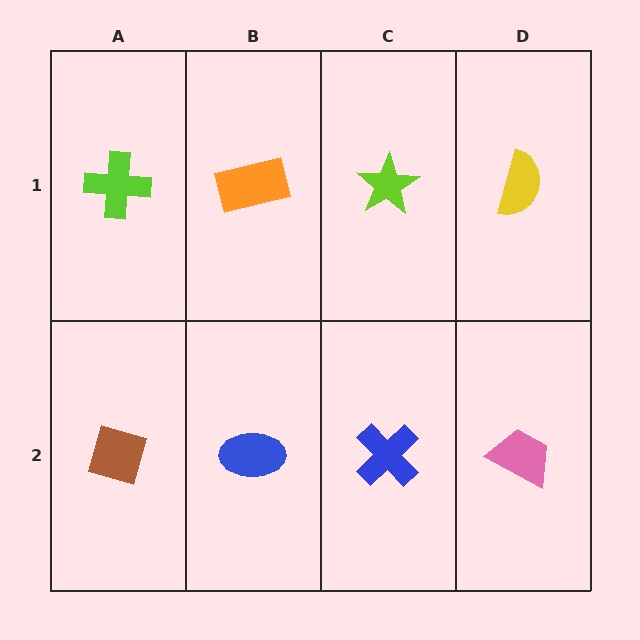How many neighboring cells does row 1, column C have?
3.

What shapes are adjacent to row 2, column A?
A lime cross (row 1, column A), a blue ellipse (row 2, column B).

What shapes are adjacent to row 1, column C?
A blue cross (row 2, column C), an orange rectangle (row 1, column B), a yellow semicircle (row 1, column D).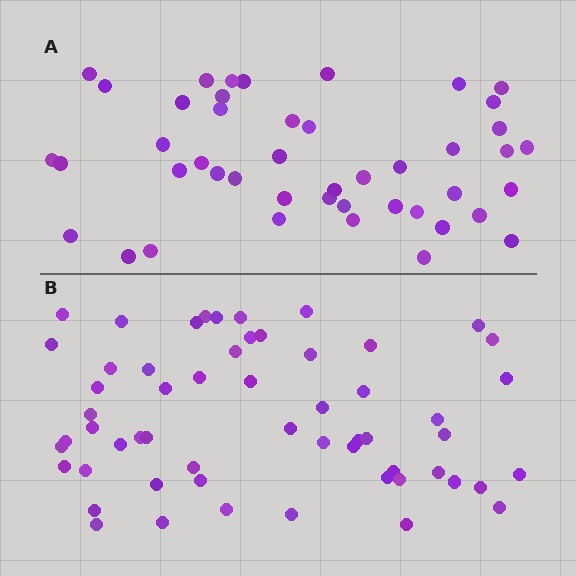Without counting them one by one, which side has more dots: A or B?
Region B (the bottom region) has more dots.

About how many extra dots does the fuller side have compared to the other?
Region B has roughly 12 or so more dots than region A.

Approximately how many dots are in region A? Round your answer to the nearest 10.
About 40 dots. (The exact count is 45, which rounds to 40.)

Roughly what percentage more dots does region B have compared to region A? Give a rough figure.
About 25% more.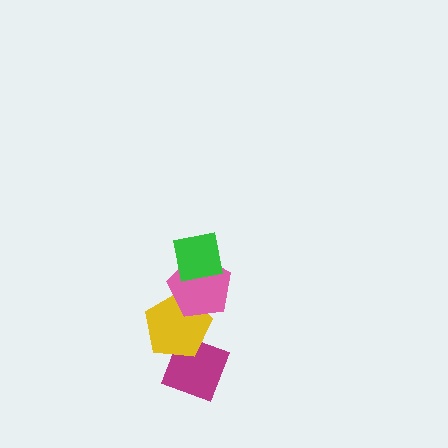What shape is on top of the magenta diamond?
The yellow pentagon is on top of the magenta diamond.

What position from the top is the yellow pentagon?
The yellow pentagon is 3rd from the top.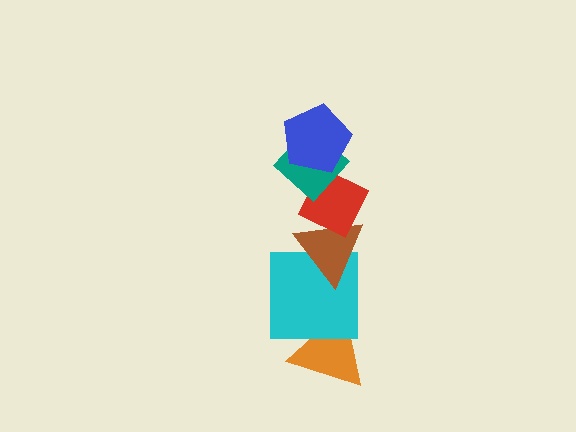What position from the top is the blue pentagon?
The blue pentagon is 1st from the top.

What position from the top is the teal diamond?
The teal diamond is 2nd from the top.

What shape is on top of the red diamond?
The teal diamond is on top of the red diamond.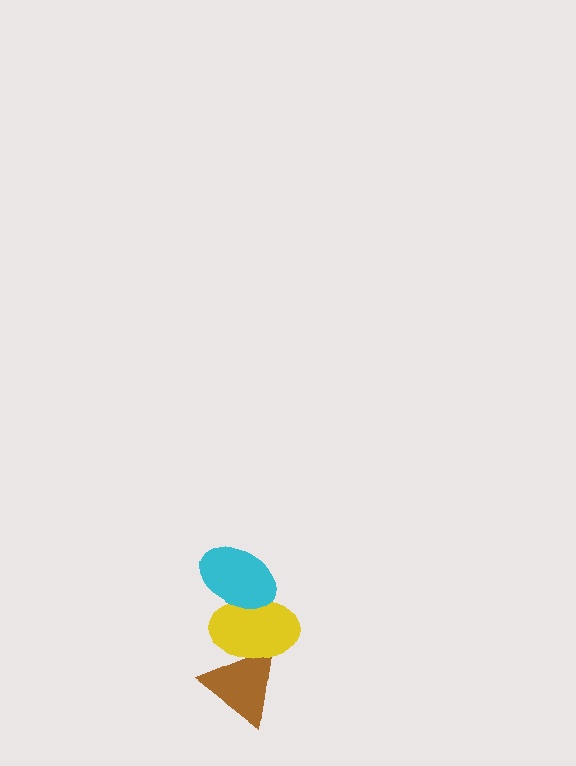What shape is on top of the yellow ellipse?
The cyan ellipse is on top of the yellow ellipse.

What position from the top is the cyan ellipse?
The cyan ellipse is 1st from the top.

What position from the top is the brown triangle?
The brown triangle is 3rd from the top.